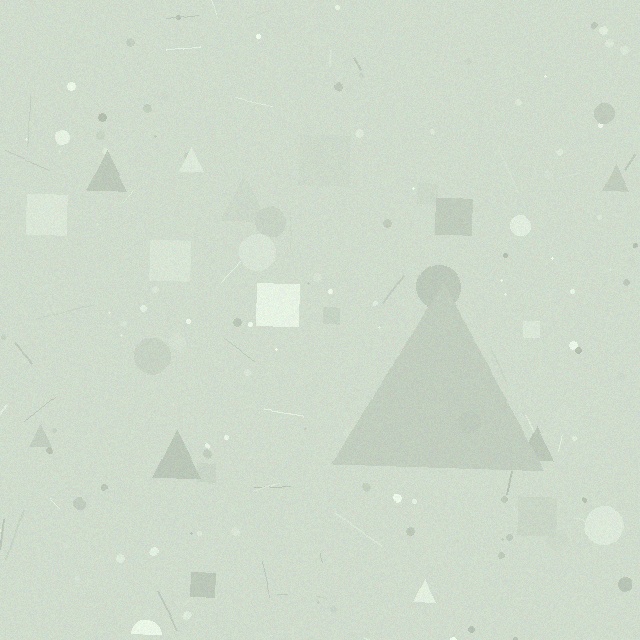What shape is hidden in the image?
A triangle is hidden in the image.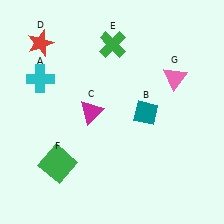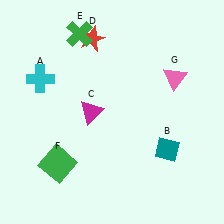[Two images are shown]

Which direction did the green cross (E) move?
The green cross (E) moved left.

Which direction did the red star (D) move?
The red star (D) moved right.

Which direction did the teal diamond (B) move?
The teal diamond (B) moved down.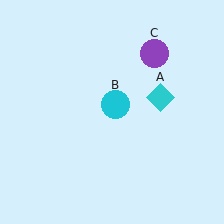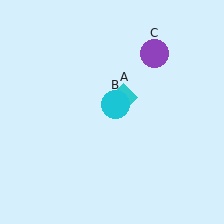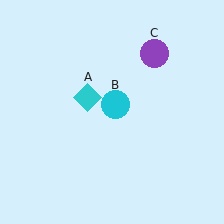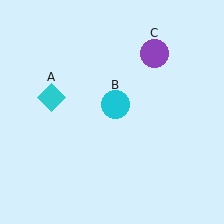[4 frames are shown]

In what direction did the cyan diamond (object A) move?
The cyan diamond (object A) moved left.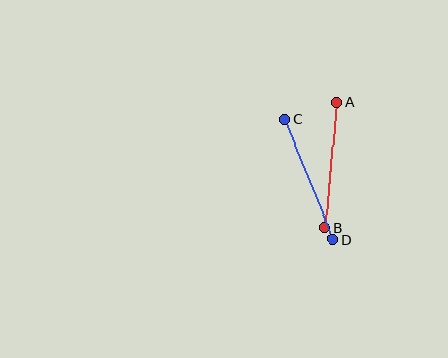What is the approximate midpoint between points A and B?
The midpoint is at approximately (331, 165) pixels.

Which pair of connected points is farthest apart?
Points C and D are farthest apart.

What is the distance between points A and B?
The distance is approximately 126 pixels.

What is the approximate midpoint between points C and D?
The midpoint is at approximately (309, 179) pixels.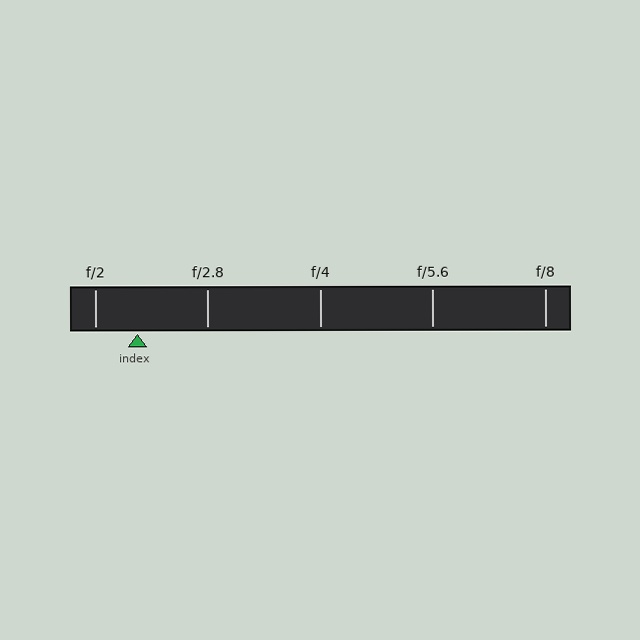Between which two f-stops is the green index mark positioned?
The index mark is between f/2 and f/2.8.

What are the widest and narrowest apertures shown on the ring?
The widest aperture shown is f/2 and the narrowest is f/8.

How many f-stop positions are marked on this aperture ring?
There are 5 f-stop positions marked.